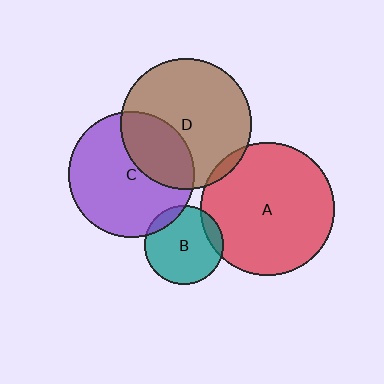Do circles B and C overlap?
Yes.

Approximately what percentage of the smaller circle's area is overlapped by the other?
Approximately 10%.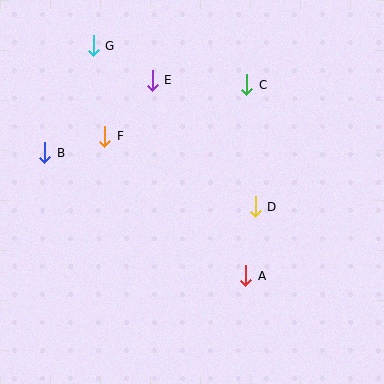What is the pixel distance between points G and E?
The distance between G and E is 69 pixels.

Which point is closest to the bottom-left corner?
Point B is closest to the bottom-left corner.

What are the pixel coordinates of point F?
Point F is at (105, 136).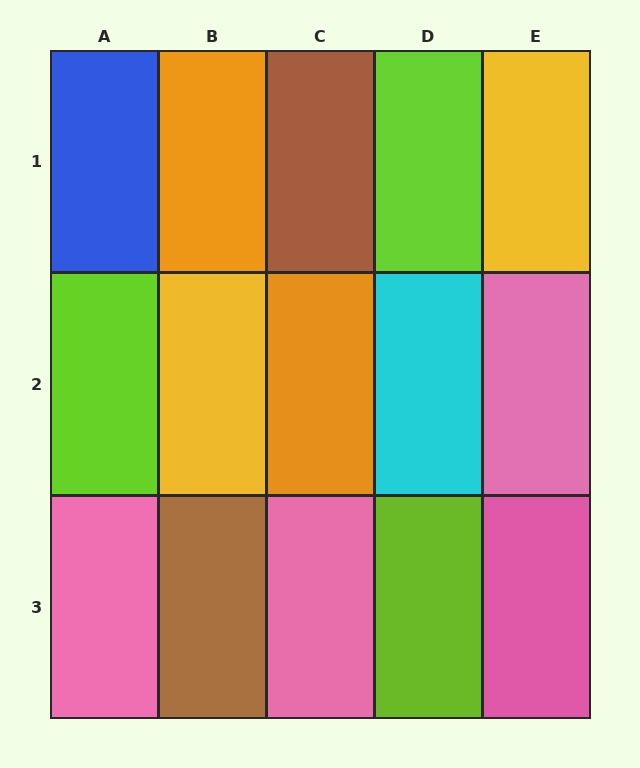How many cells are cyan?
1 cell is cyan.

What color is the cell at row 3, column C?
Pink.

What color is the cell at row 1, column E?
Yellow.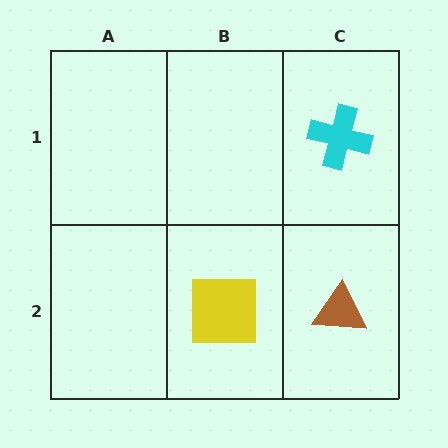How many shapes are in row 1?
1 shape.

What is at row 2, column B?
A yellow square.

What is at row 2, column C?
A brown triangle.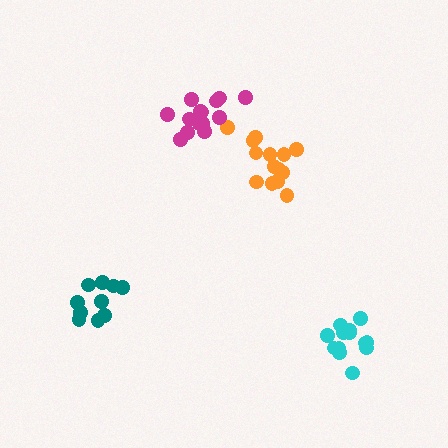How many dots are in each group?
Group 1: 14 dots, Group 2: 13 dots, Group 3: 11 dots, Group 4: 14 dots (52 total).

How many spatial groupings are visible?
There are 4 spatial groupings.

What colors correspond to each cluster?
The clusters are colored: orange, cyan, teal, magenta.